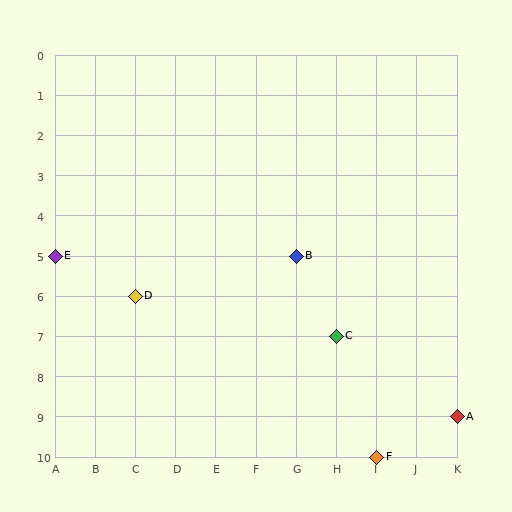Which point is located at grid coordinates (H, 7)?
Point C is at (H, 7).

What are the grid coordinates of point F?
Point F is at grid coordinates (I, 10).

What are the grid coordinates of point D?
Point D is at grid coordinates (C, 6).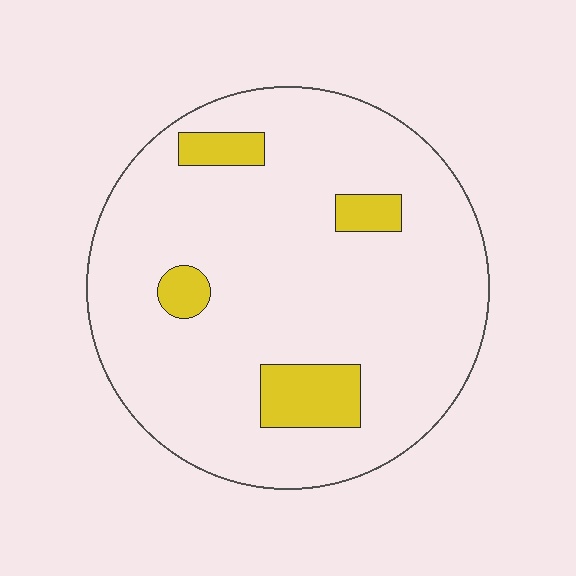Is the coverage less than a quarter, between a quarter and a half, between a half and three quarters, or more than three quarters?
Less than a quarter.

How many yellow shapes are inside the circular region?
4.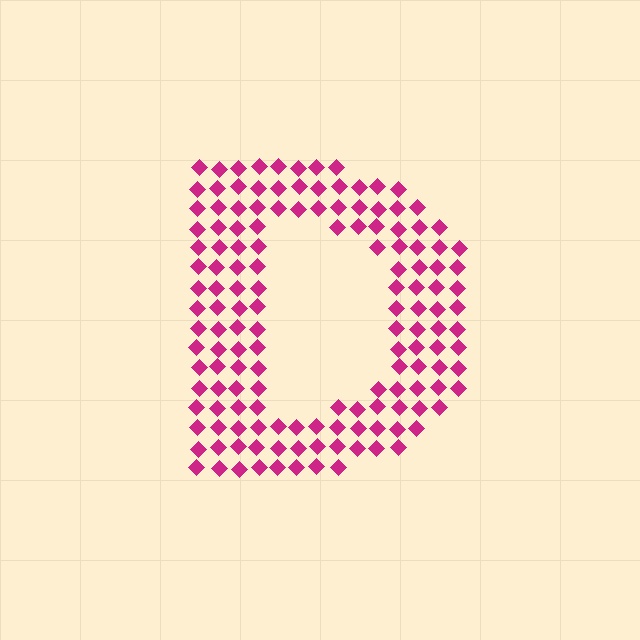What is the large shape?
The large shape is the letter D.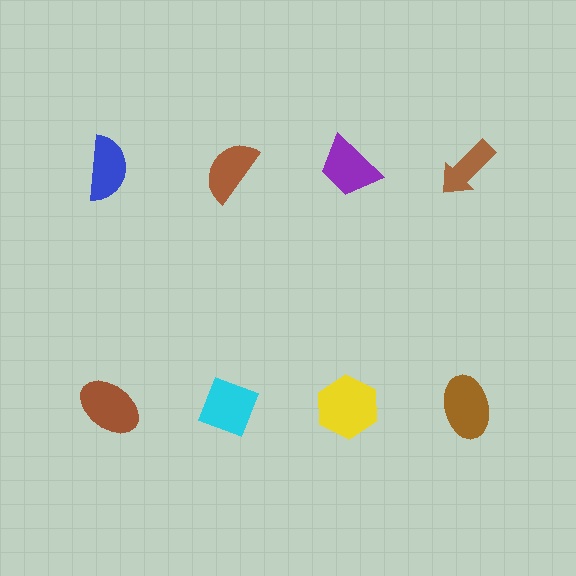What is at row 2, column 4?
A brown ellipse.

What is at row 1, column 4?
A brown arrow.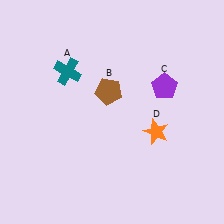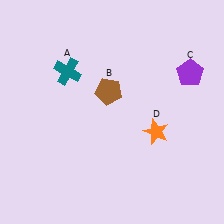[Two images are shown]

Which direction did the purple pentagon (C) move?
The purple pentagon (C) moved right.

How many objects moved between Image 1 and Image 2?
1 object moved between the two images.